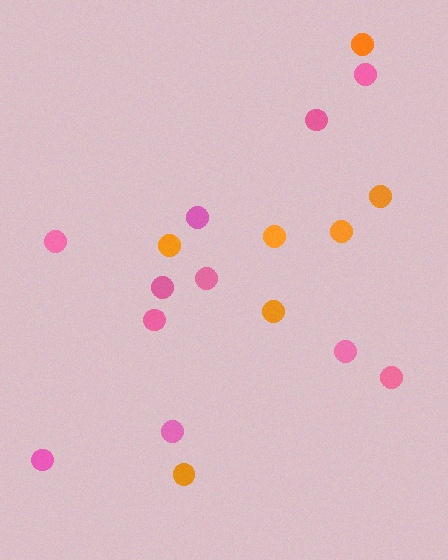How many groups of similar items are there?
There are 2 groups: one group of orange circles (7) and one group of pink circles (11).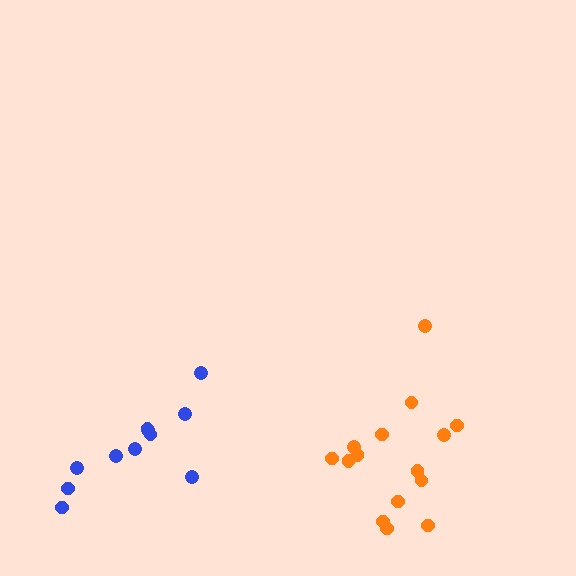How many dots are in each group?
Group 1: 15 dots, Group 2: 11 dots (26 total).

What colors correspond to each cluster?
The clusters are colored: orange, blue.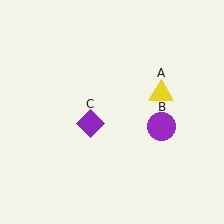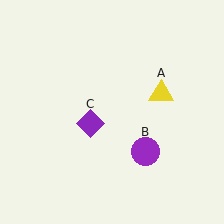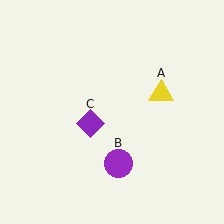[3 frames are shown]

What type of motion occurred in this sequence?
The purple circle (object B) rotated clockwise around the center of the scene.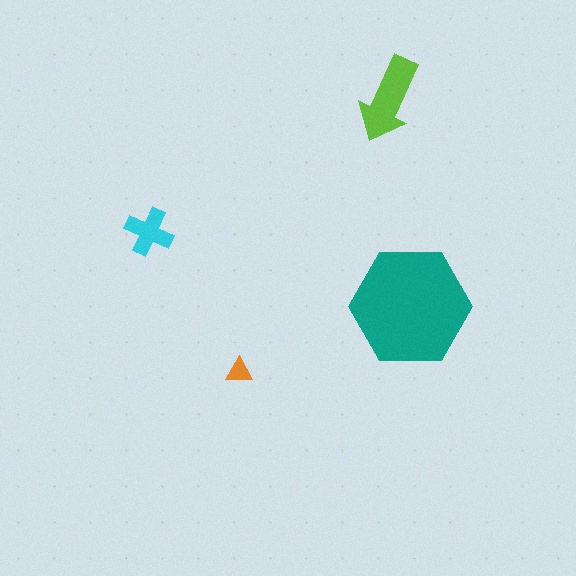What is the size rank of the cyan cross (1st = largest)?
3rd.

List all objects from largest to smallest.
The teal hexagon, the lime arrow, the cyan cross, the orange triangle.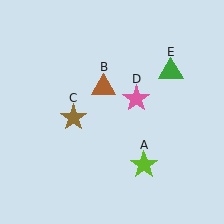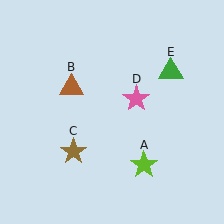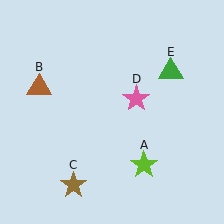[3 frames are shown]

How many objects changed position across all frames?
2 objects changed position: brown triangle (object B), brown star (object C).